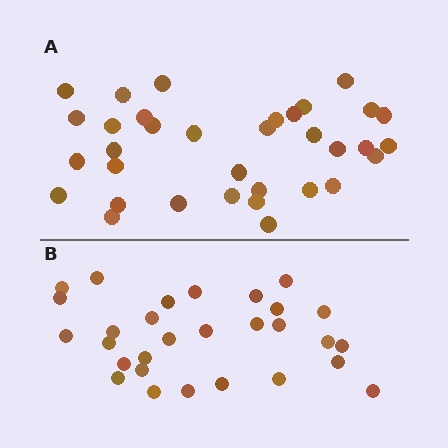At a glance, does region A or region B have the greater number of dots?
Region A (the top region) has more dots.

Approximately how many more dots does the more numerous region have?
Region A has about 5 more dots than region B.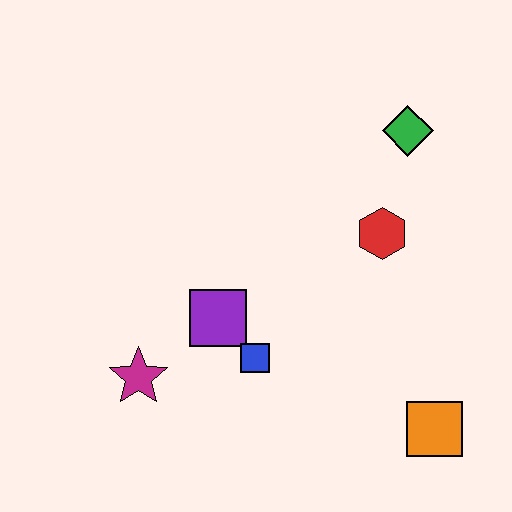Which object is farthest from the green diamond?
The magenta star is farthest from the green diamond.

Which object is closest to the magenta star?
The purple square is closest to the magenta star.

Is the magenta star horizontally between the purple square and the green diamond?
No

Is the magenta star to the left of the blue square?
Yes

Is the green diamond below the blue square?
No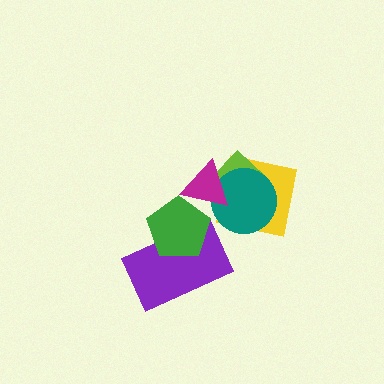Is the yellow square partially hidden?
Yes, it is partially covered by another shape.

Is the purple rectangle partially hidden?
Yes, it is partially covered by another shape.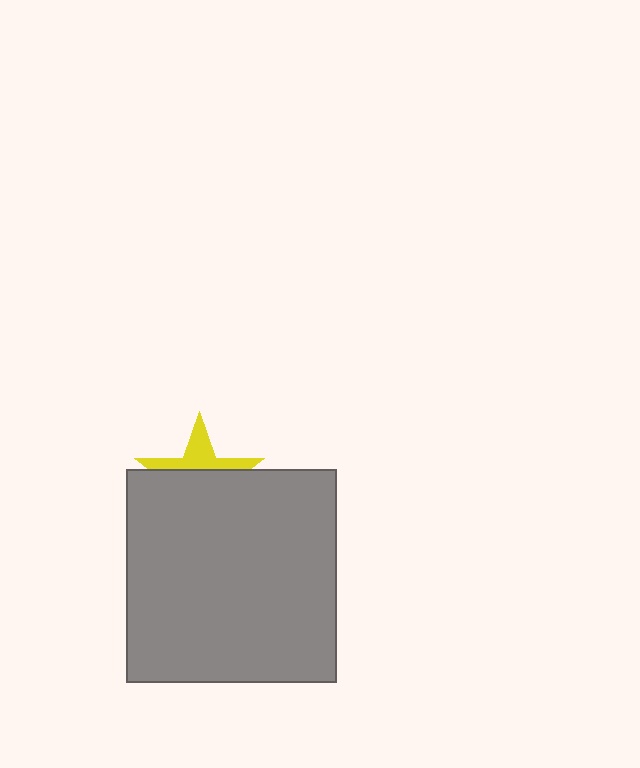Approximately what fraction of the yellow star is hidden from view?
Roughly 62% of the yellow star is hidden behind the gray rectangle.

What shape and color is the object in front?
The object in front is a gray rectangle.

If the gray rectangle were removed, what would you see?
You would see the complete yellow star.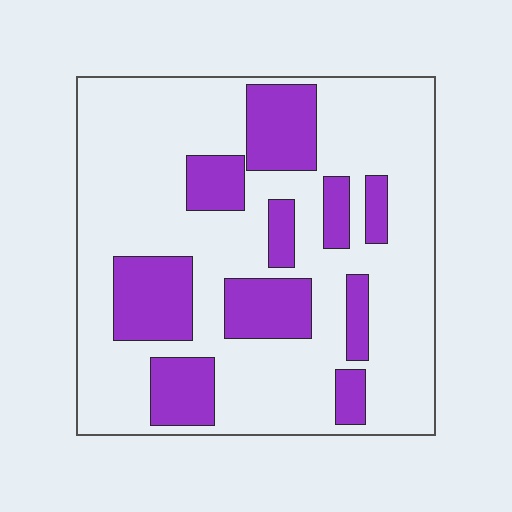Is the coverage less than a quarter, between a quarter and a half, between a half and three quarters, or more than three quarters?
Between a quarter and a half.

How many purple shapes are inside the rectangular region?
10.